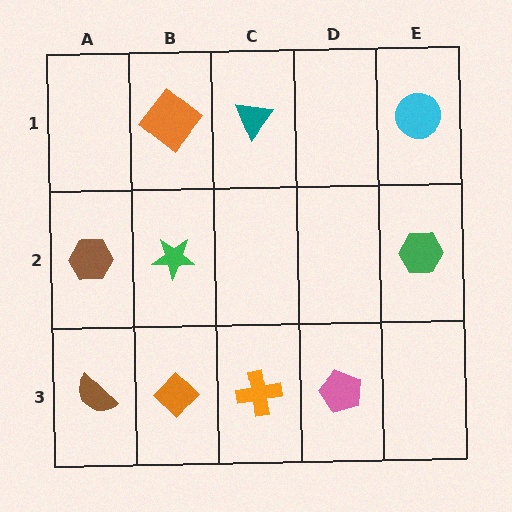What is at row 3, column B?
An orange diamond.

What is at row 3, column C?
An orange cross.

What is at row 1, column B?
An orange diamond.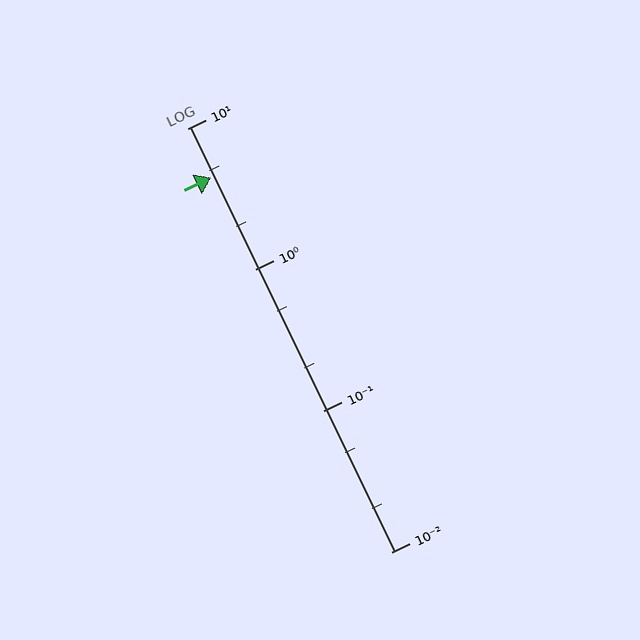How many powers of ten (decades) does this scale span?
The scale spans 3 decades, from 0.01 to 10.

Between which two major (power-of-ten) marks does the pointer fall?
The pointer is between 1 and 10.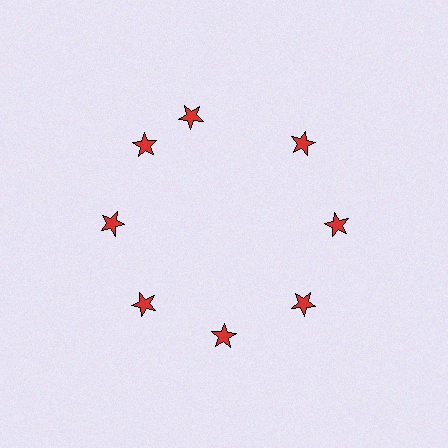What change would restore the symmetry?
The symmetry would be restored by rotating it back into even spacing with its neighbors so that all 8 stars sit at equal angles and equal distance from the center.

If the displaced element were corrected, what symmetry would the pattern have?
It would have 8-fold rotational symmetry — the pattern would map onto itself every 45 degrees.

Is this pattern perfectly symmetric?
No. The 8 red stars are arranged in a ring, but one element near the 12 o'clock position is rotated out of alignment along the ring, breaking the 8-fold rotational symmetry.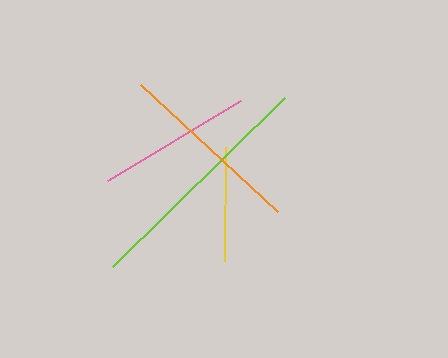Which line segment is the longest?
The lime line is the longest at approximately 241 pixels.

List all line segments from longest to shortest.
From longest to shortest: lime, orange, pink, yellow.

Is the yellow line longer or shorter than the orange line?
The orange line is longer than the yellow line.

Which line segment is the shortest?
The yellow line is the shortest at approximately 115 pixels.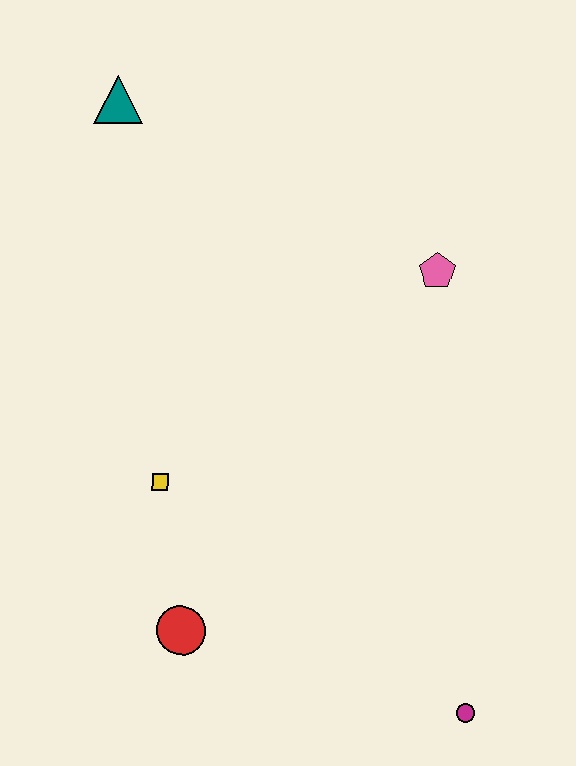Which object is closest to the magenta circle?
The red circle is closest to the magenta circle.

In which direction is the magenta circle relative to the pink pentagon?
The magenta circle is below the pink pentagon.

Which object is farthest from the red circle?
The teal triangle is farthest from the red circle.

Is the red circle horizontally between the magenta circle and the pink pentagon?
No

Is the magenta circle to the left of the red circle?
No